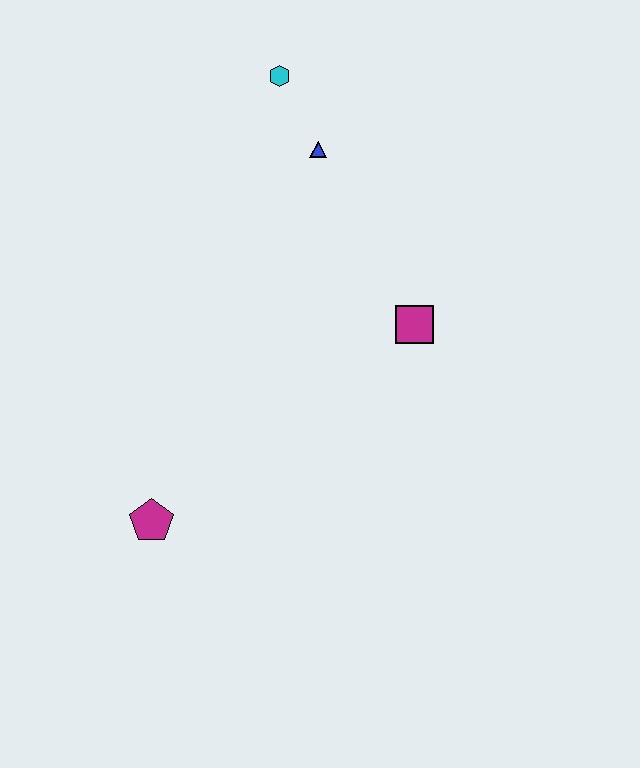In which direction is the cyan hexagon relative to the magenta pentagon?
The cyan hexagon is above the magenta pentagon.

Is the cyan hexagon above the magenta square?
Yes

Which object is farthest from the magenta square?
The magenta pentagon is farthest from the magenta square.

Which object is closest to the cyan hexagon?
The blue triangle is closest to the cyan hexagon.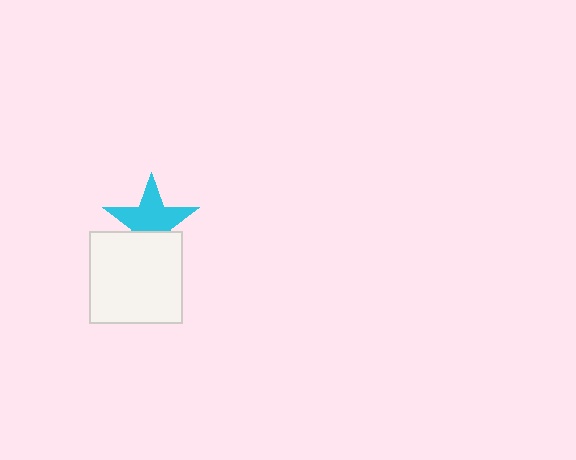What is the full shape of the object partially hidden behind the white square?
The partially hidden object is a cyan star.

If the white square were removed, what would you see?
You would see the complete cyan star.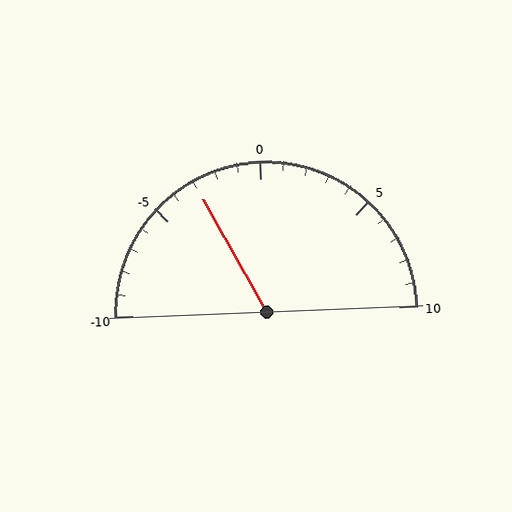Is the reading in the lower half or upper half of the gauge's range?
The reading is in the lower half of the range (-10 to 10).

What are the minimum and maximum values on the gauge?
The gauge ranges from -10 to 10.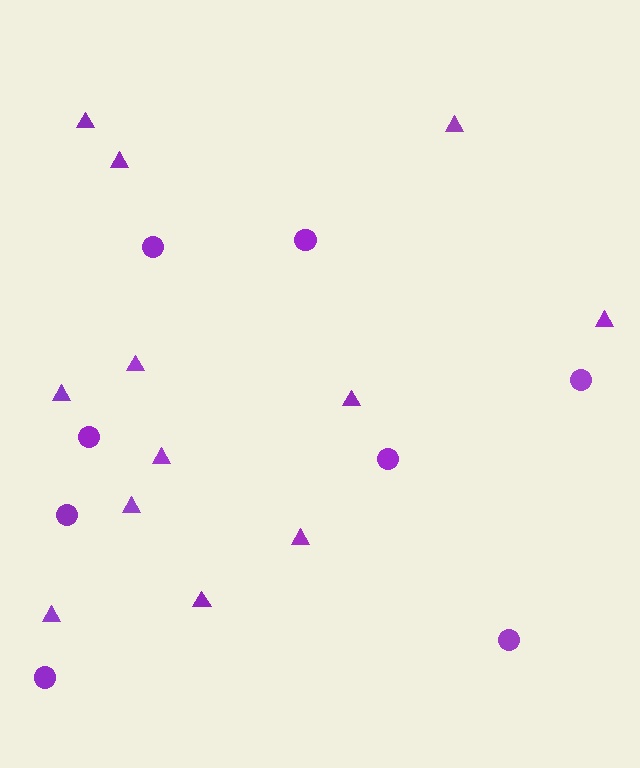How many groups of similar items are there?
There are 2 groups: one group of triangles (12) and one group of circles (8).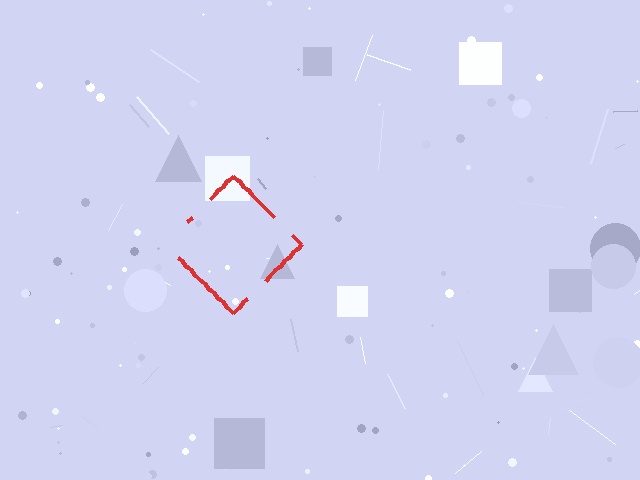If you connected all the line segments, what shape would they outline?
They would outline a diamond.